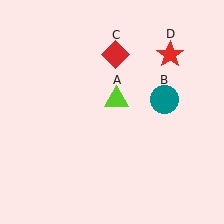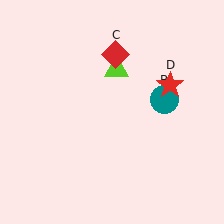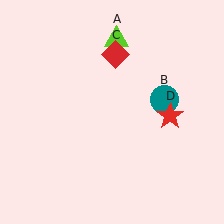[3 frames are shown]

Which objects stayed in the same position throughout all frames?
Teal circle (object B) and red diamond (object C) remained stationary.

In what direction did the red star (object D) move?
The red star (object D) moved down.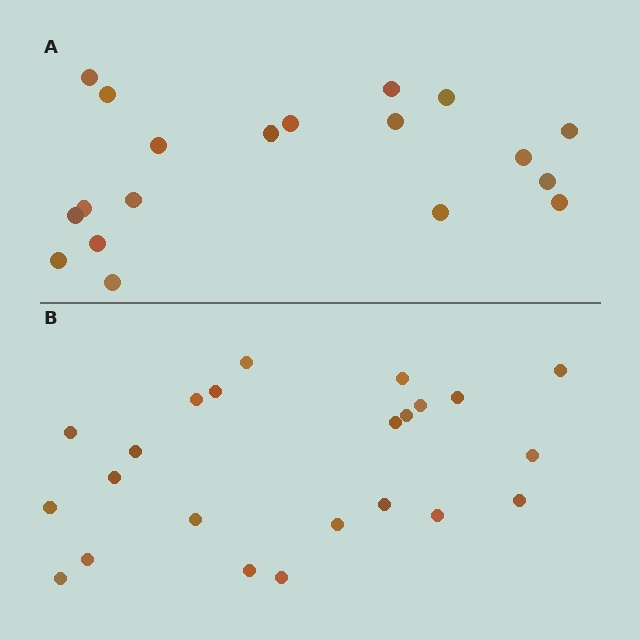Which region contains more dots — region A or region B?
Region B (the bottom region) has more dots.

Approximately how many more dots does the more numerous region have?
Region B has about 4 more dots than region A.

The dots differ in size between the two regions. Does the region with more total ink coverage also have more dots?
No. Region A has more total ink coverage because its dots are larger, but region B actually contains more individual dots. Total area can be misleading — the number of items is what matters here.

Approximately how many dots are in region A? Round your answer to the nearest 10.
About 20 dots. (The exact count is 19, which rounds to 20.)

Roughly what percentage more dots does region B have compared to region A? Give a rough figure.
About 20% more.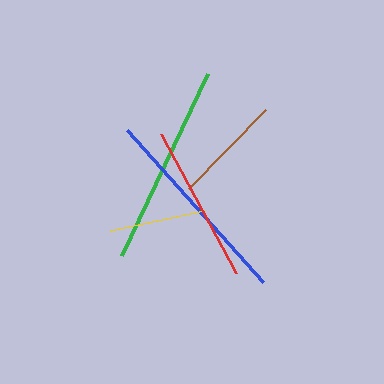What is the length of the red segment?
The red segment is approximately 158 pixels long.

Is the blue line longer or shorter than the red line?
The blue line is longer than the red line.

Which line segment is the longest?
The blue line is the longest at approximately 204 pixels.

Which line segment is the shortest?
The yellow line is the shortest at approximately 96 pixels.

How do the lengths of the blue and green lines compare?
The blue and green lines are approximately the same length.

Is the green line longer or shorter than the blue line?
The blue line is longer than the green line.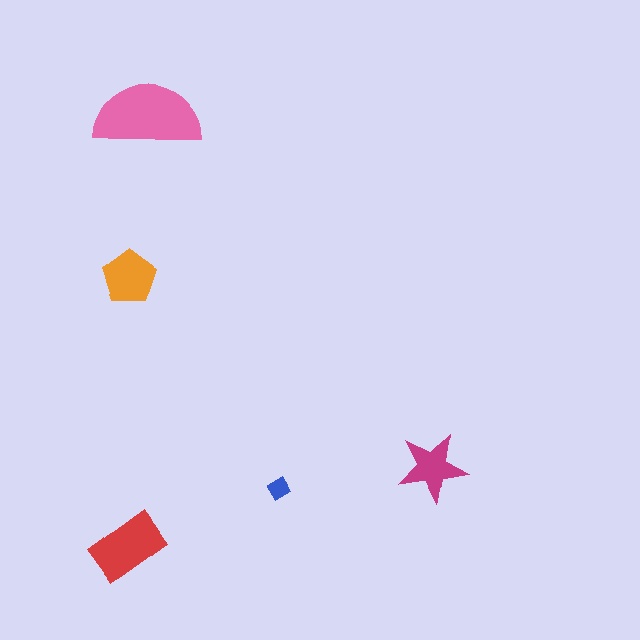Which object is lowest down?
The red rectangle is bottommost.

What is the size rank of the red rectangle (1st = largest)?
2nd.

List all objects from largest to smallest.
The pink semicircle, the red rectangle, the orange pentagon, the magenta star, the blue diamond.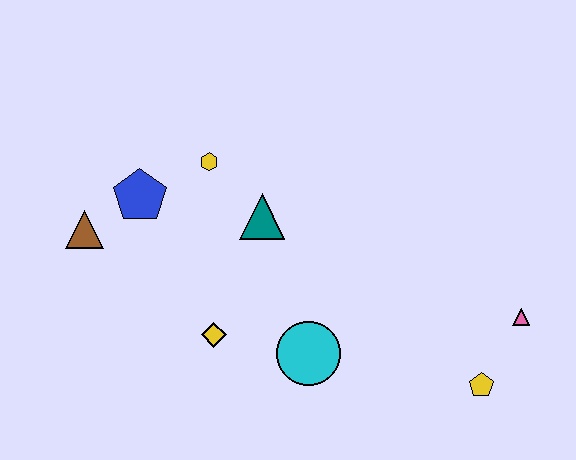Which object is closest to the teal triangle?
The yellow hexagon is closest to the teal triangle.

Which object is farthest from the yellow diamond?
The pink triangle is farthest from the yellow diamond.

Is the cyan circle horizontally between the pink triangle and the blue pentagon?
Yes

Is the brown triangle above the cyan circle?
Yes